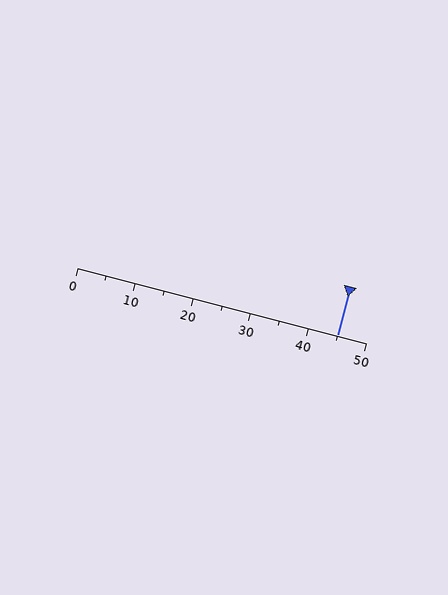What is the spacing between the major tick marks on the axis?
The major ticks are spaced 10 apart.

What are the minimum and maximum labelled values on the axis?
The axis runs from 0 to 50.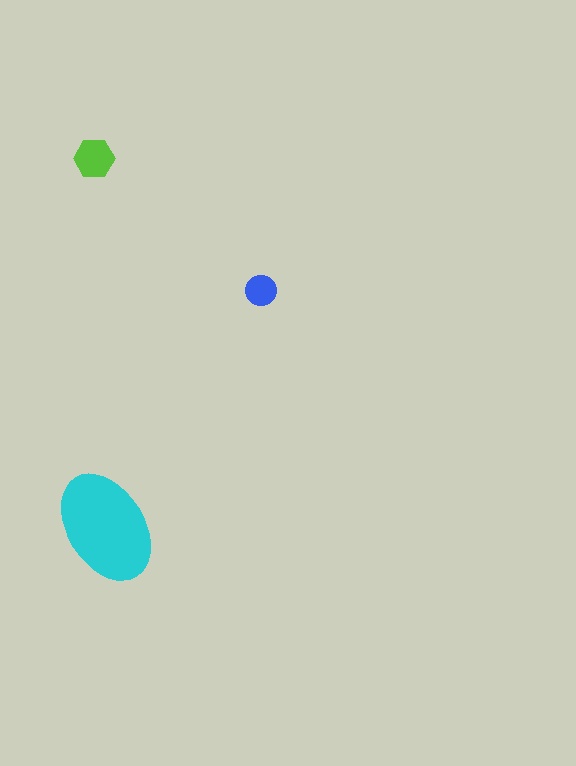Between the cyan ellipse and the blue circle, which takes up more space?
The cyan ellipse.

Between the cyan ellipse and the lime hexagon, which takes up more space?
The cyan ellipse.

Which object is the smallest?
The blue circle.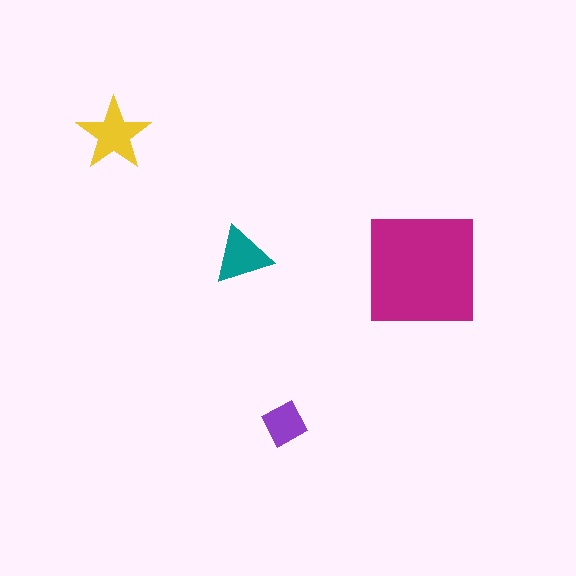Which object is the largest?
The magenta square.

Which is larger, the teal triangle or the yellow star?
The yellow star.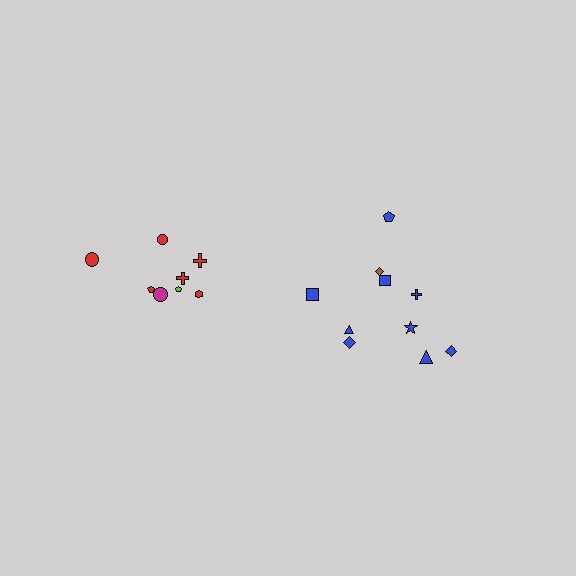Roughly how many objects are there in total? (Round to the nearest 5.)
Roughly 20 objects in total.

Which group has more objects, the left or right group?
The right group.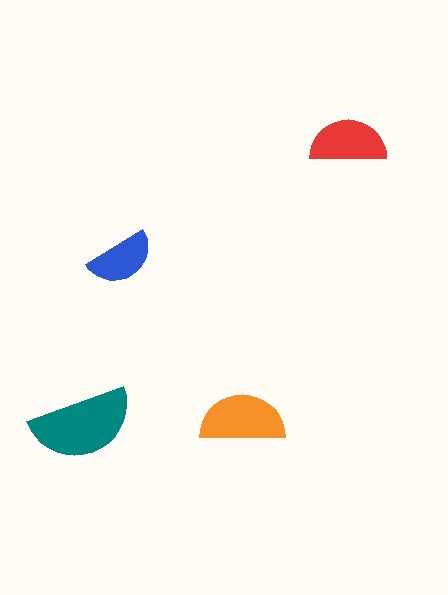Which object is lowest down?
The teal semicircle is bottommost.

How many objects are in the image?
There are 4 objects in the image.